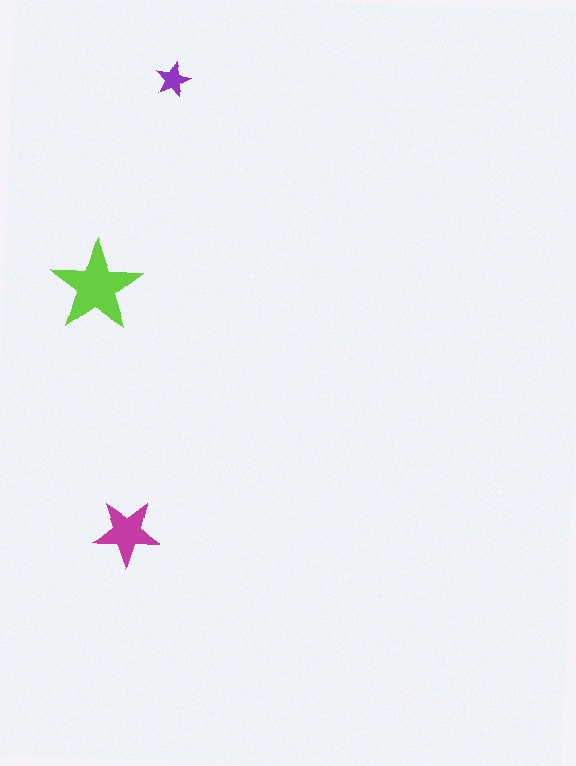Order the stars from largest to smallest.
the lime one, the magenta one, the purple one.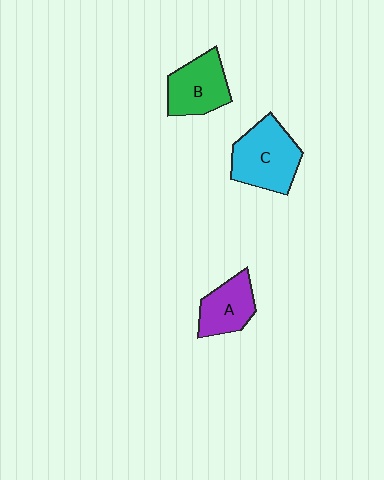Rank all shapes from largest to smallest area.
From largest to smallest: C (cyan), B (green), A (purple).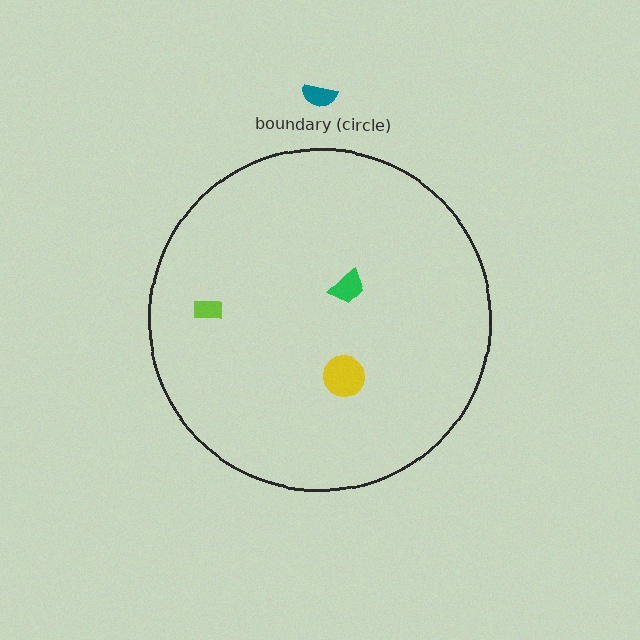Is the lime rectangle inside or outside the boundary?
Inside.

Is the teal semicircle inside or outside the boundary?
Outside.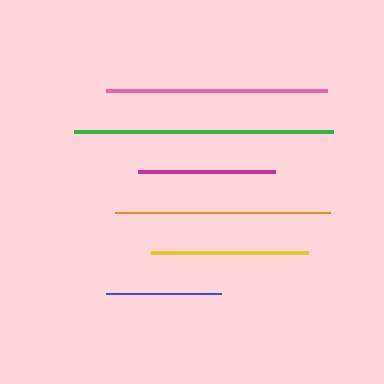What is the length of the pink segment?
The pink segment is approximately 221 pixels long.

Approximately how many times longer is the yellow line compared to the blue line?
The yellow line is approximately 1.4 times the length of the blue line.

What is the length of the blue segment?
The blue segment is approximately 115 pixels long.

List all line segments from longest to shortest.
From longest to shortest: green, pink, orange, yellow, magenta, blue.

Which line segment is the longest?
The green line is the longest at approximately 259 pixels.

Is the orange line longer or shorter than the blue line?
The orange line is longer than the blue line.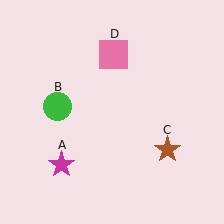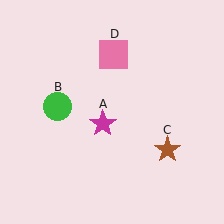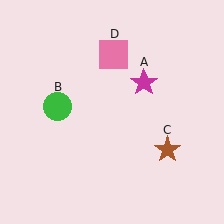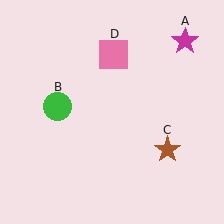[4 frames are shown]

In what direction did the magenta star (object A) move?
The magenta star (object A) moved up and to the right.